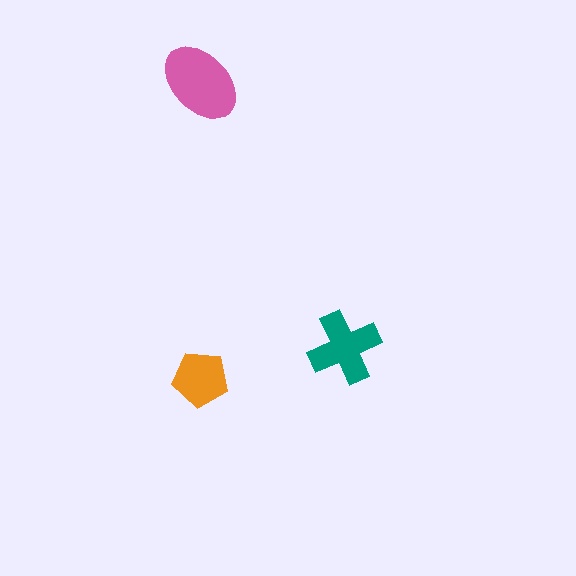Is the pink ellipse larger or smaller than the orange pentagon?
Larger.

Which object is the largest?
The pink ellipse.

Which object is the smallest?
The orange pentagon.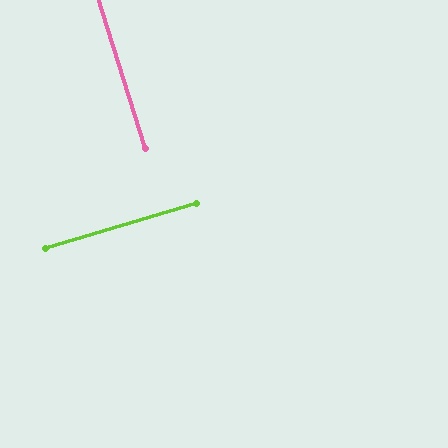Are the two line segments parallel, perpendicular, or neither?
Perpendicular — they meet at approximately 89°.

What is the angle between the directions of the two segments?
Approximately 89 degrees.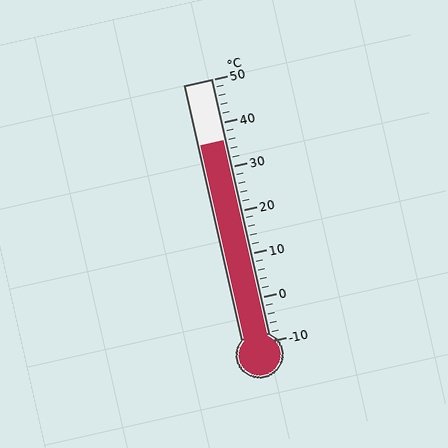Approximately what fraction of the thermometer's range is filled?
The thermometer is filled to approximately 75% of its range.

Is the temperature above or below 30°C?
The temperature is above 30°C.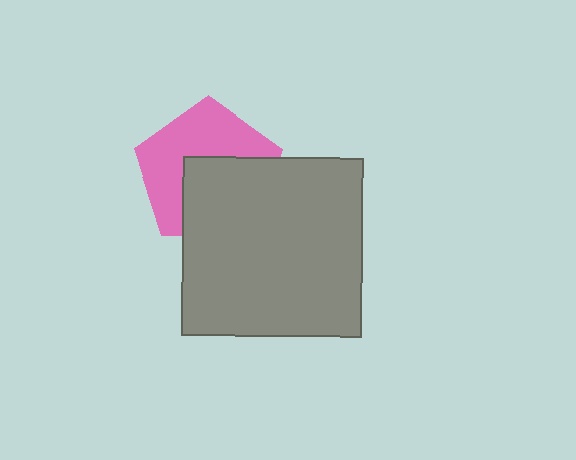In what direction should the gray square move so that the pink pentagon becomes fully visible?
The gray square should move down. That is the shortest direction to clear the overlap and leave the pink pentagon fully visible.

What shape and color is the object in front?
The object in front is a gray square.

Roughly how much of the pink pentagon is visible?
About half of it is visible (roughly 53%).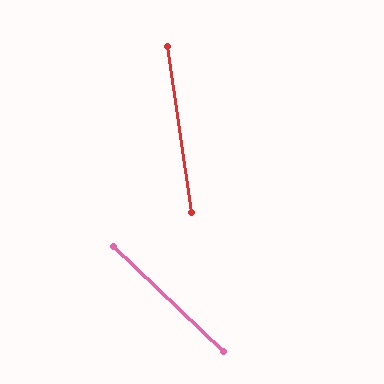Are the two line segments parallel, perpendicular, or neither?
Neither parallel nor perpendicular — they differ by about 38°.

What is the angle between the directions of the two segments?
Approximately 38 degrees.